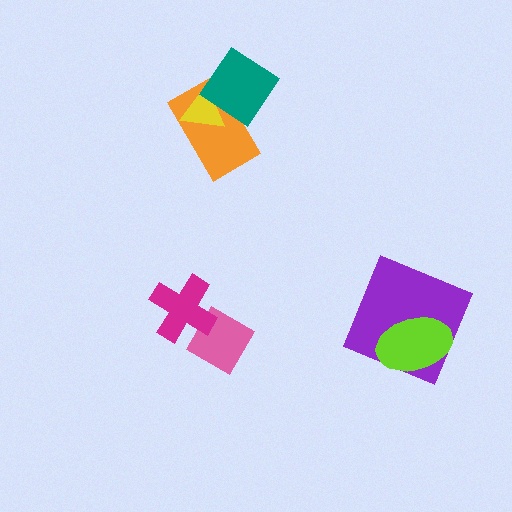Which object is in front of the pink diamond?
The magenta cross is in front of the pink diamond.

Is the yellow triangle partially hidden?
Yes, it is partially covered by another shape.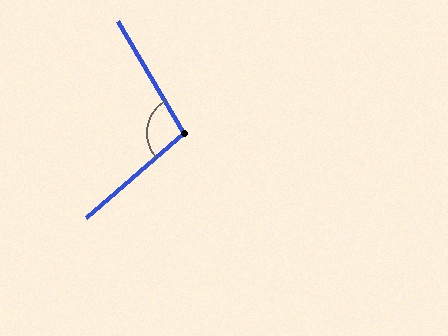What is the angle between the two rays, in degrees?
Approximately 101 degrees.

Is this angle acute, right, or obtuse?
It is obtuse.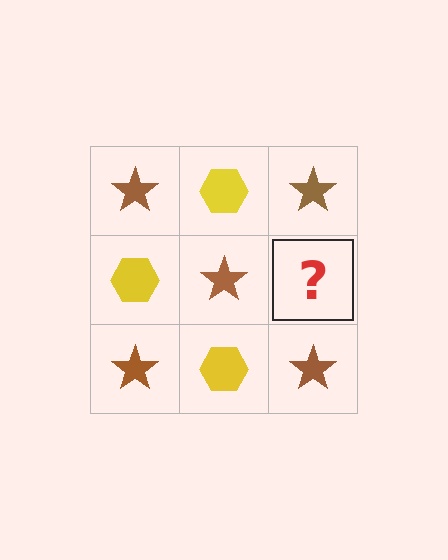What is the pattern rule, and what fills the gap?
The rule is that it alternates brown star and yellow hexagon in a checkerboard pattern. The gap should be filled with a yellow hexagon.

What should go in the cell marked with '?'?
The missing cell should contain a yellow hexagon.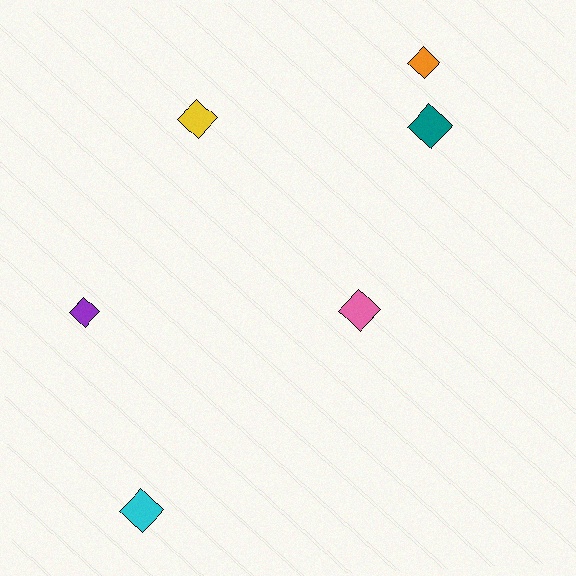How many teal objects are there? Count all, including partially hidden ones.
There is 1 teal object.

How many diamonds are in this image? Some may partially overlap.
There are 6 diamonds.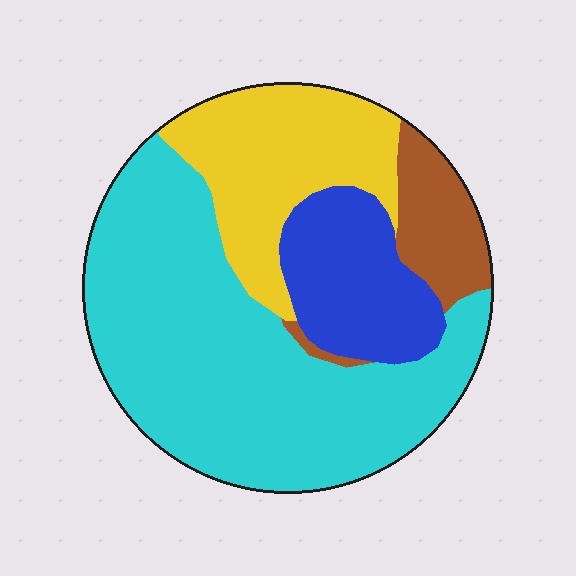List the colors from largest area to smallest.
From largest to smallest: cyan, yellow, blue, brown.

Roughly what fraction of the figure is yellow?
Yellow takes up about one fifth (1/5) of the figure.